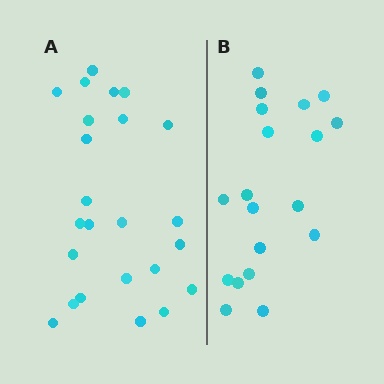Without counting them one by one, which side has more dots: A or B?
Region A (the left region) has more dots.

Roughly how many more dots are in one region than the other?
Region A has about 5 more dots than region B.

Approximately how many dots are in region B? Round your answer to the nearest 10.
About 20 dots. (The exact count is 19, which rounds to 20.)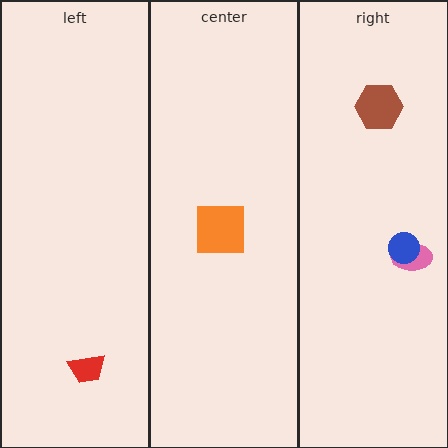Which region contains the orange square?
The center region.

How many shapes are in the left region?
1.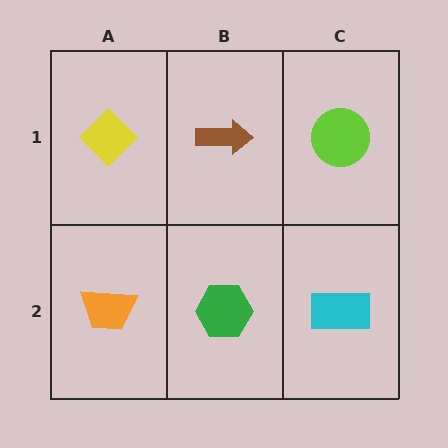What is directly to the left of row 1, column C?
A brown arrow.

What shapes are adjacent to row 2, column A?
A yellow diamond (row 1, column A), a green hexagon (row 2, column B).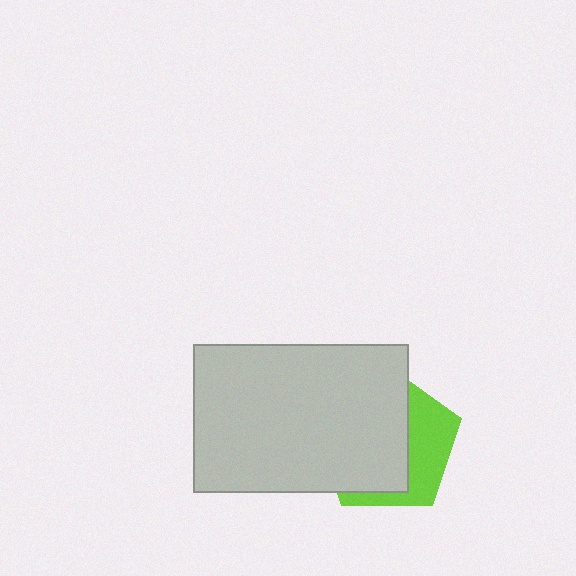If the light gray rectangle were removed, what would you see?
You would see the complete lime pentagon.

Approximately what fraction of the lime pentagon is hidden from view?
Roughly 64% of the lime pentagon is hidden behind the light gray rectangle.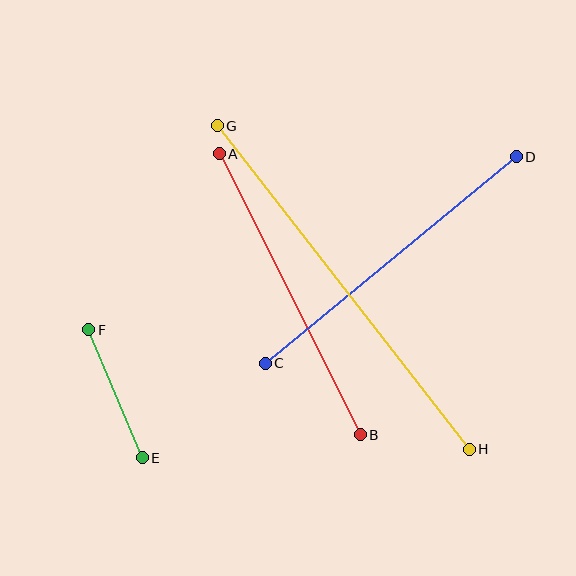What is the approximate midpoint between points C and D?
The midpoint is at approximately (391, 260) pixels.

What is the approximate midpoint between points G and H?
The midpoint is at approximately (343, 287) pixels.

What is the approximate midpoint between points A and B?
The midpoint is at approximately (290, 294) pixels.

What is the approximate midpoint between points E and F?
The midpoint is at approximately (116, 394) pixels.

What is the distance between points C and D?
The distance is approximately 325 pixels.